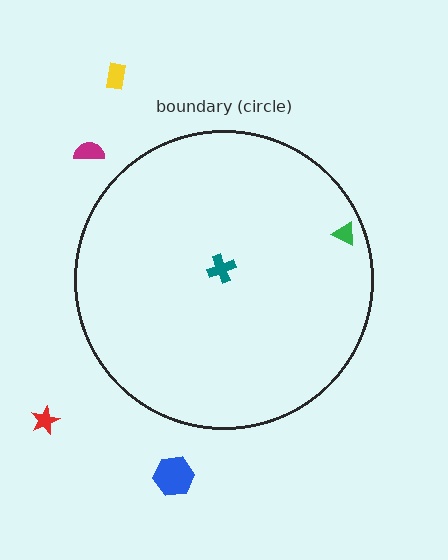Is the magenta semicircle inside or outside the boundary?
Outside.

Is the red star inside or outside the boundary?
Outside.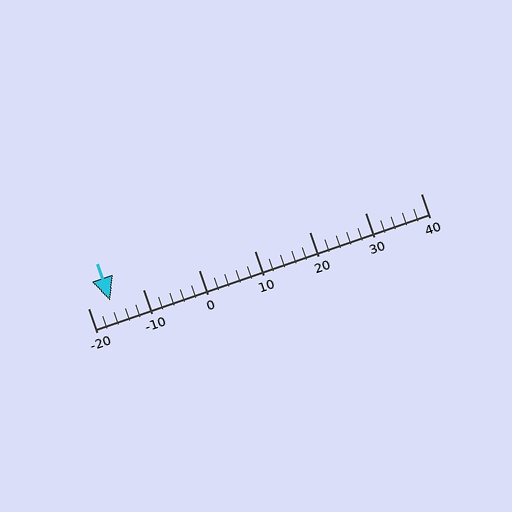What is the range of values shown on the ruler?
The ruler shows values from -20 to 40.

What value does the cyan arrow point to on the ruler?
The cyan arrow points to approximately -16.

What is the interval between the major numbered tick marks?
The major tick marks are spaced 10 units apart.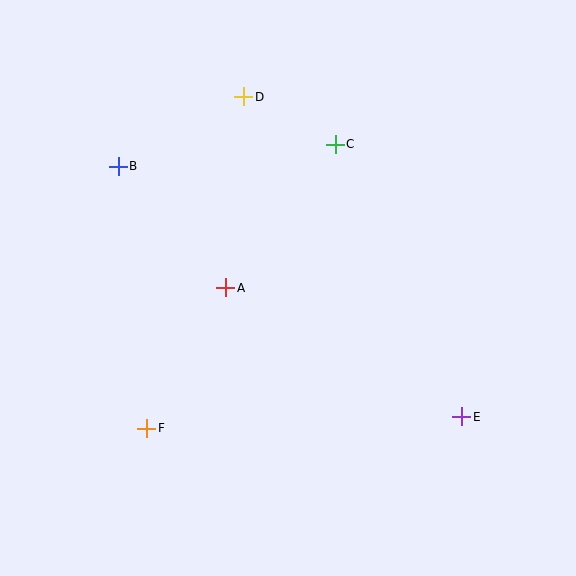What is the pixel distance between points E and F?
The distance between E and F is 315 pixels.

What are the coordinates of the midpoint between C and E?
The midpoint between C and E is at (398, 280).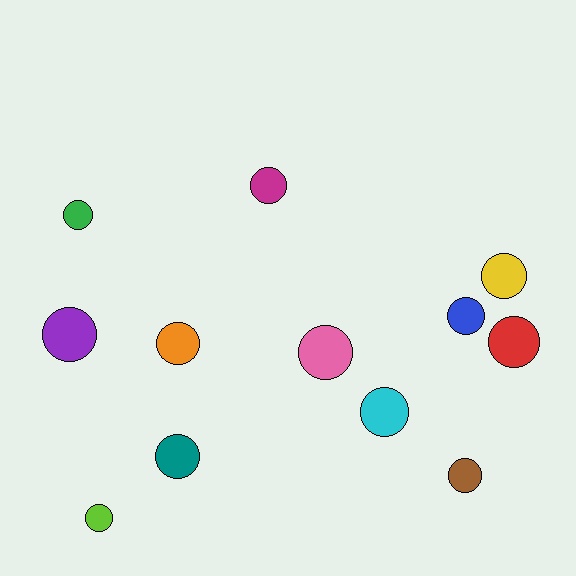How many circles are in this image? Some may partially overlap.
There are 12 circles.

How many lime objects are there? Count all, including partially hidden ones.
There is 1 lime object.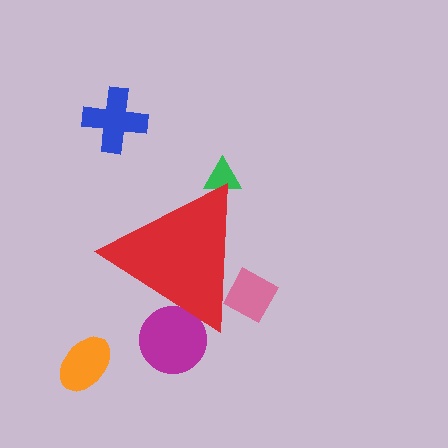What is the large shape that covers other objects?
A red triangle.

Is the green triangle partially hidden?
Yes, the green triangle is partially hidden behind the red triangle.